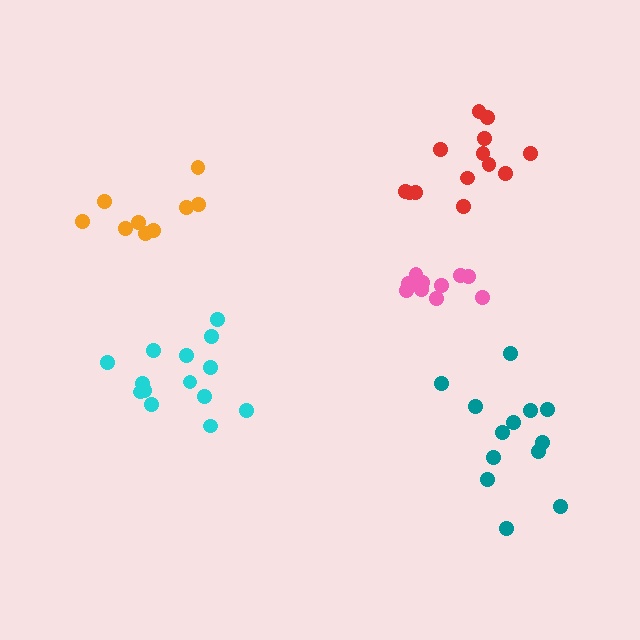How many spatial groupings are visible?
There are 5 spatial groupings.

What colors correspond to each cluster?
The clusters are colored: red, pink, cyan, teal, orange.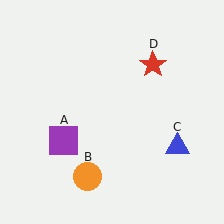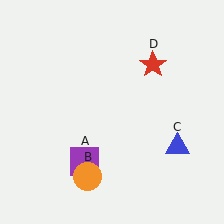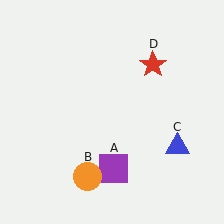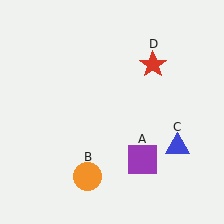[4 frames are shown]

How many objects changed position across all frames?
1 object changed position: purple square (object A).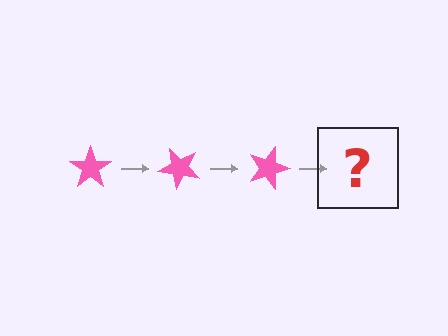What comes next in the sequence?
The next element should be a pink star rotated 135 degrees.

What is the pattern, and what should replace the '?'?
The pattern is that the star rotates 45 degrees each step. The '?' should be a pink star rotated 135 degrees.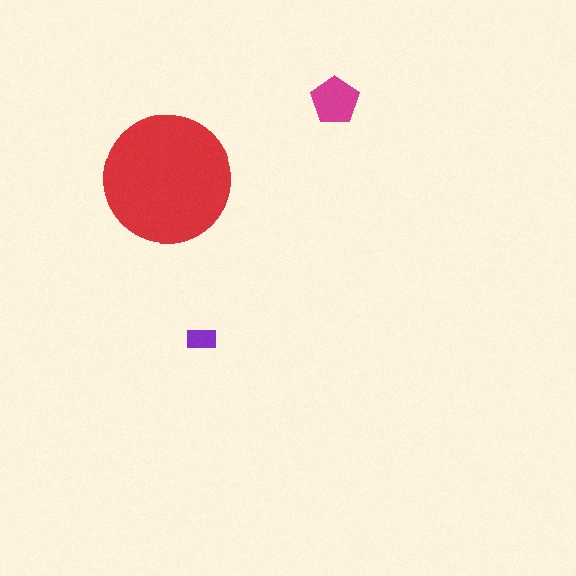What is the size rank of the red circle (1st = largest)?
1st.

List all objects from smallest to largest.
The purple rectangle, the magenta pentagon, the red circle.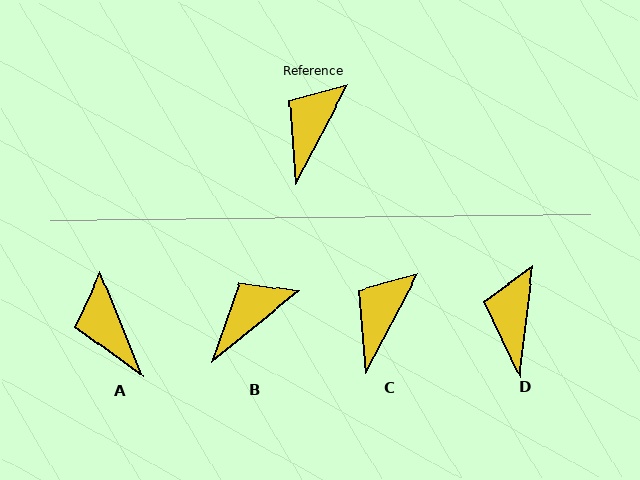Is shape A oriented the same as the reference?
No, it is off by about 49 degrees.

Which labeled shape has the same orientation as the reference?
C.